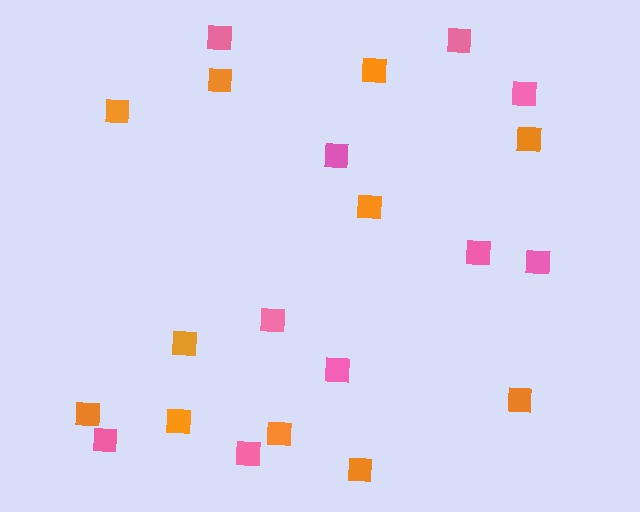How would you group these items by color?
There are 2 groups: one group of orange squares (11) and one group of pink squares (10).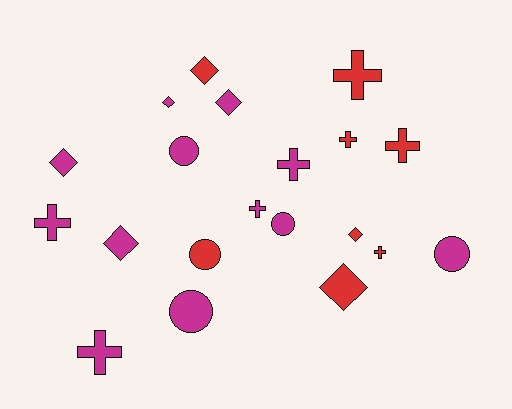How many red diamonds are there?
There are 3 red diamonds.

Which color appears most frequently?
Magenta, with 12 objects.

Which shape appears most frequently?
Cross, with 8 objects.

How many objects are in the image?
There are 20 objects.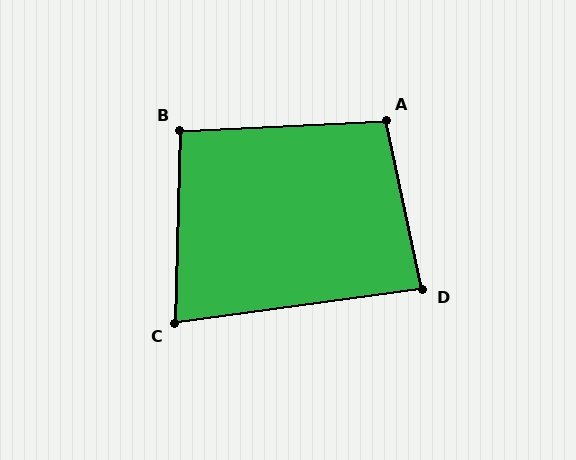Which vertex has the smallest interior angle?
C, at approximately 81 degrees.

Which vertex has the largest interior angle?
A, at approximately 99 degrees.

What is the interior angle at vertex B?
Approximately 94 degrees (approximately right).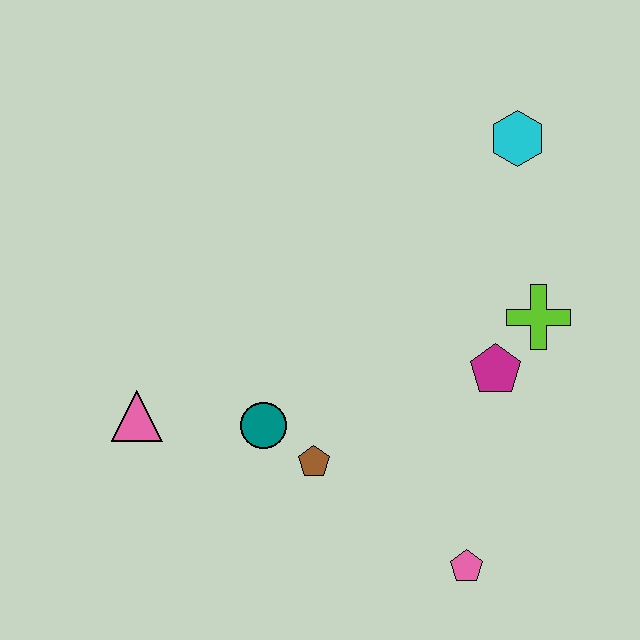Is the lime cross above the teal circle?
Yes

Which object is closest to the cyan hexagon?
The lime cross is closest to the cyan hexagon.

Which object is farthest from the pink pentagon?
The cyan hexagon is farthest from the pink pentagon.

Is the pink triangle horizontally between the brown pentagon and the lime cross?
No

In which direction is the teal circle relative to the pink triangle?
The teal circle is to the right of the pink triangle.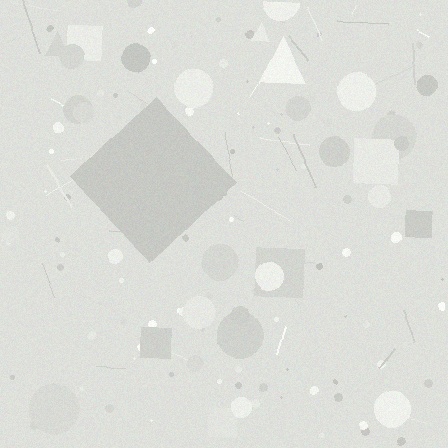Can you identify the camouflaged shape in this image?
The camouflaged shape is a diamond.